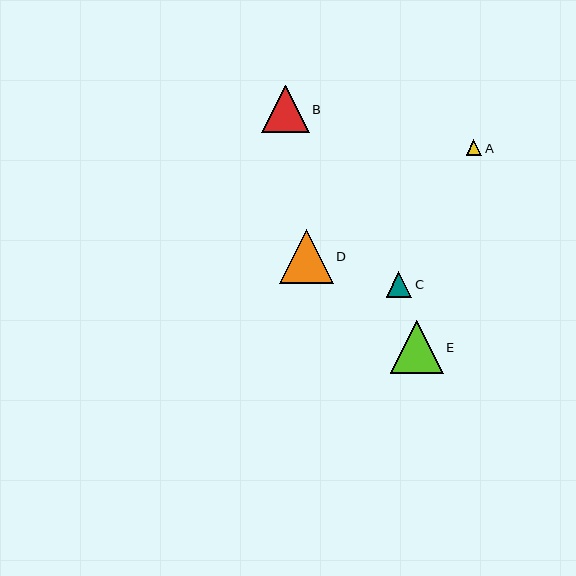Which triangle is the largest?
Triangle D is the largest with a size of approximately 54 pixels.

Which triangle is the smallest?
Triangle A is the smallest with a size of approximately 16 pixels.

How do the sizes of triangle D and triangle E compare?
Triangle D and triangle E are approximately the same size.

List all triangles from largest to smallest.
From largest to smallest: D, E, B, C, A.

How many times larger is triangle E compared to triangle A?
Triangle E is approximately 3.4 times the size of triangle A.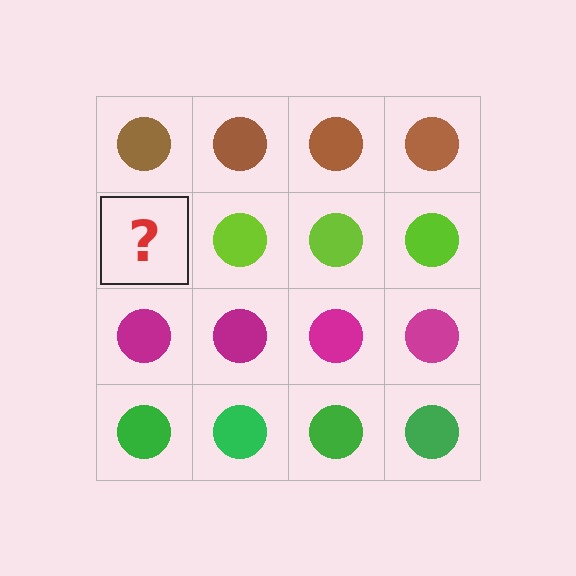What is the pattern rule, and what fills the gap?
The rule is that each row has a consistent color. The gap should be filled with a lime circle.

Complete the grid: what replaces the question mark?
The question mark should be replaced with a lime circle.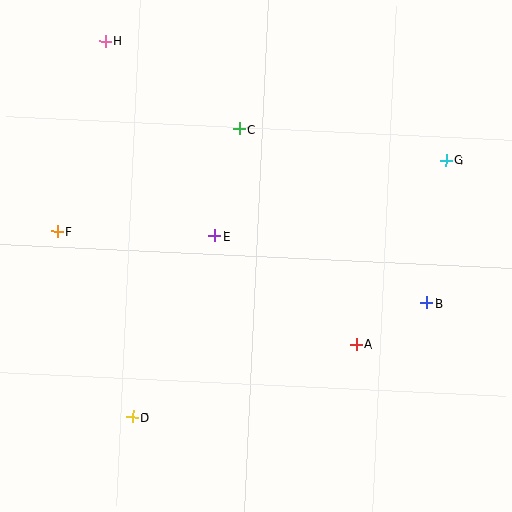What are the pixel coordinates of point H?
Point H is at (105, 41).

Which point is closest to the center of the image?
Point E at (214, 236) is closest to the center.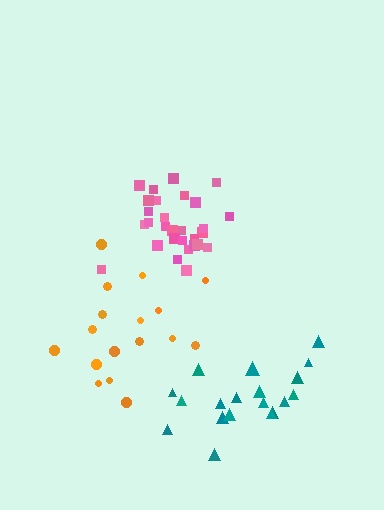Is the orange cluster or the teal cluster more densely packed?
Teal.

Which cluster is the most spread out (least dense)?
Orange.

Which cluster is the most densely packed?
Pink.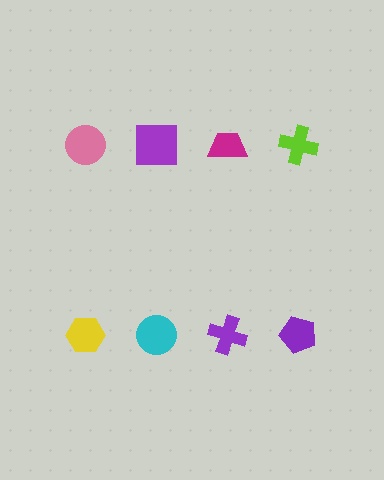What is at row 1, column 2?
A purple square.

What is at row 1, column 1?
A pink circle.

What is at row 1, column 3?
A magenta trapezoid.